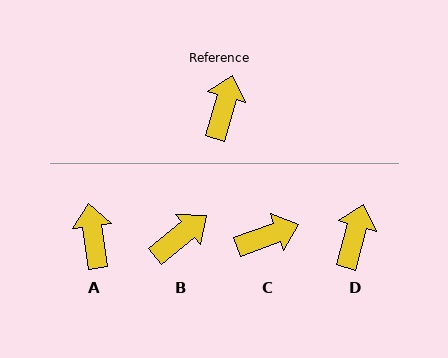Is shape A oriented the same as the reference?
No, it is off by about 24 degrees.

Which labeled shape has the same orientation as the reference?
D.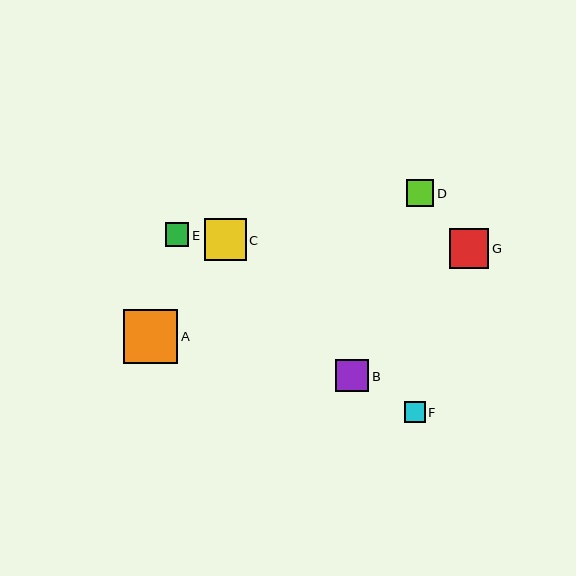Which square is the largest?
Square A is the largest with a size of approximately 54 pixels.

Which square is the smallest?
Square F is the smallest with a size of approximately 21 pixels.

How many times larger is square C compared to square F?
Square C is approximately 2.0 times the size of square F.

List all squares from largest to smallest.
From largest to smallest: A, C, G, B, D, E, F.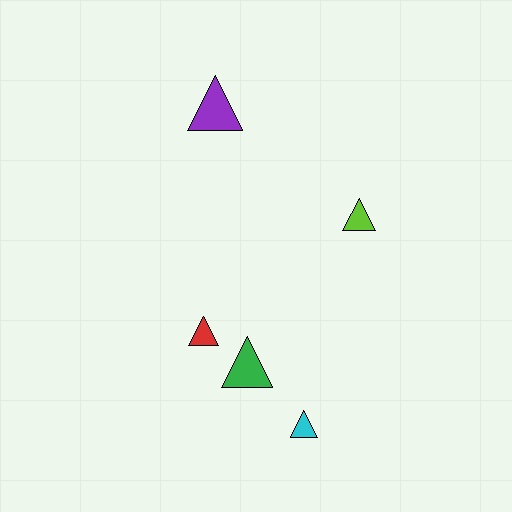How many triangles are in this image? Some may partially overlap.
There are 5 triangles.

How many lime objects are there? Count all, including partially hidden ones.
There is 1 lime object.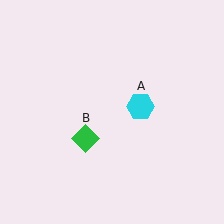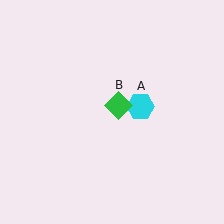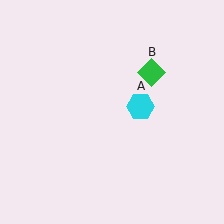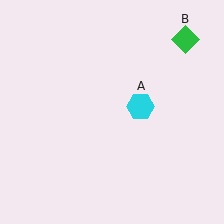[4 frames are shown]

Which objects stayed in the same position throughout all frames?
Cyan hexagon (object A) remained stationary.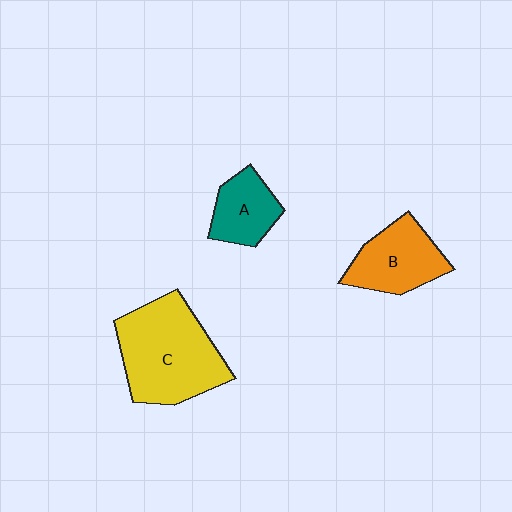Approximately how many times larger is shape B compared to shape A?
Approximately 1.3 times.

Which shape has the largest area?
Shape C (yellow).